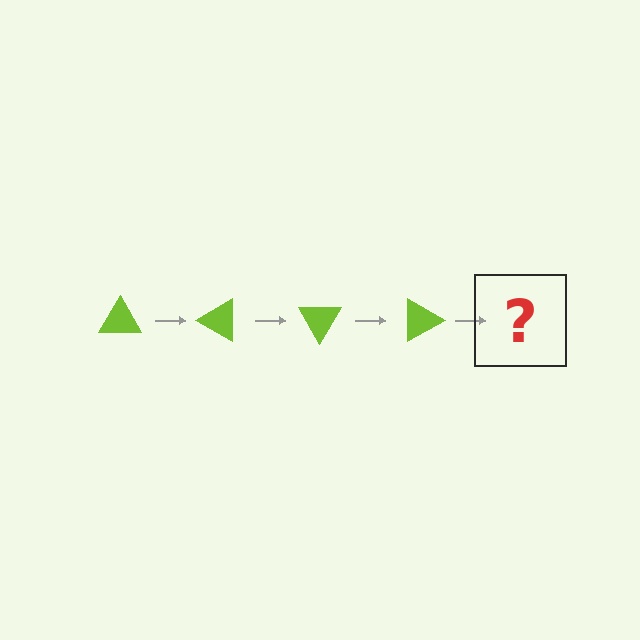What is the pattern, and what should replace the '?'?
The pattern is that the triangle rotates 30 degrees each step. The '?' should be a lime triangle rotated 120 degrees.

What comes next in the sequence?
The next element should be a lime triangle rotated 120 degrees.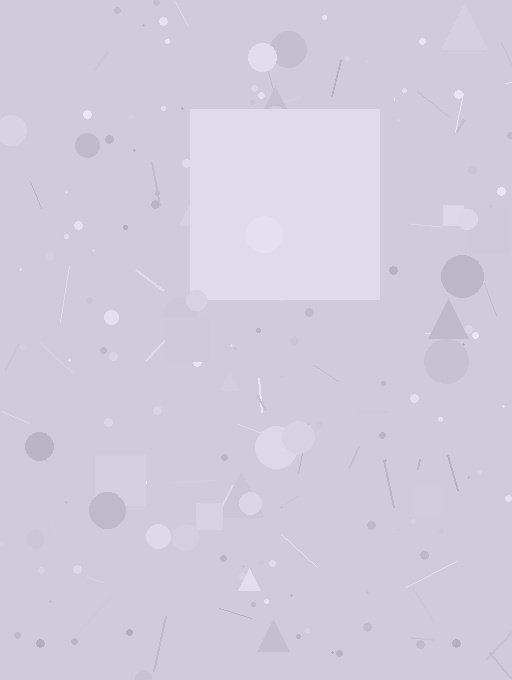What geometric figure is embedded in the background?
A square is embedded in the background.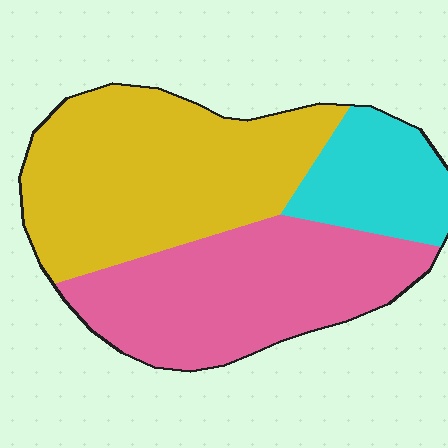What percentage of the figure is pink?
Pink covers 39% of the figure.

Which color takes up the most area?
Yellow, at roughly 45%.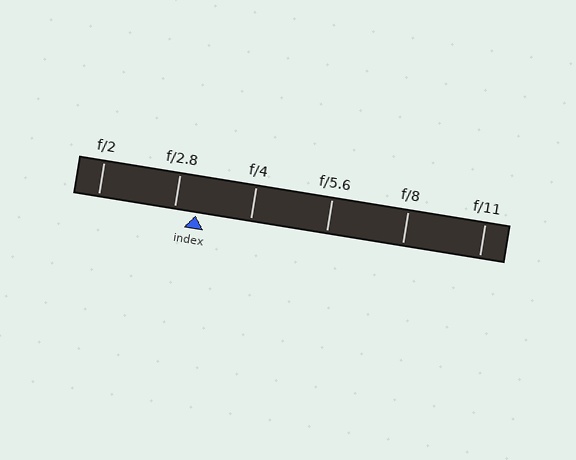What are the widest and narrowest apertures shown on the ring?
The widest aperture shown is f/2 and the narrowest is f/11.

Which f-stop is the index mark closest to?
The index mark is closest to f/2.8.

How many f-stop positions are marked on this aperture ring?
There are 6 f-stop positions marked.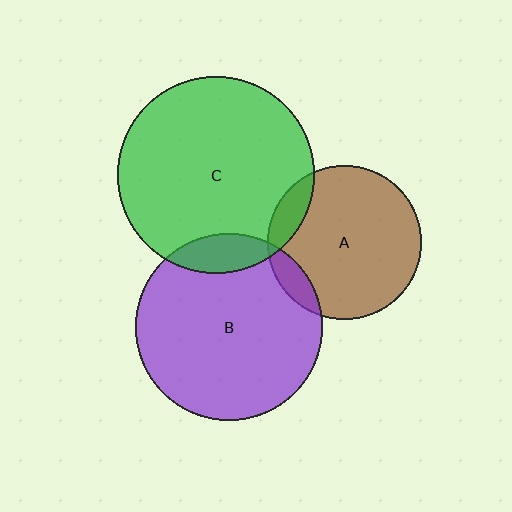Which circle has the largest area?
Circle C (green).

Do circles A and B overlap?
Yes.